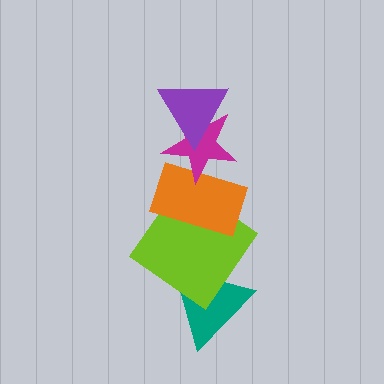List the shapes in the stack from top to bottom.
From top to bottom: the purple triangle, the magenta star, the orange rectangle, the lime diamond, the teal triangle.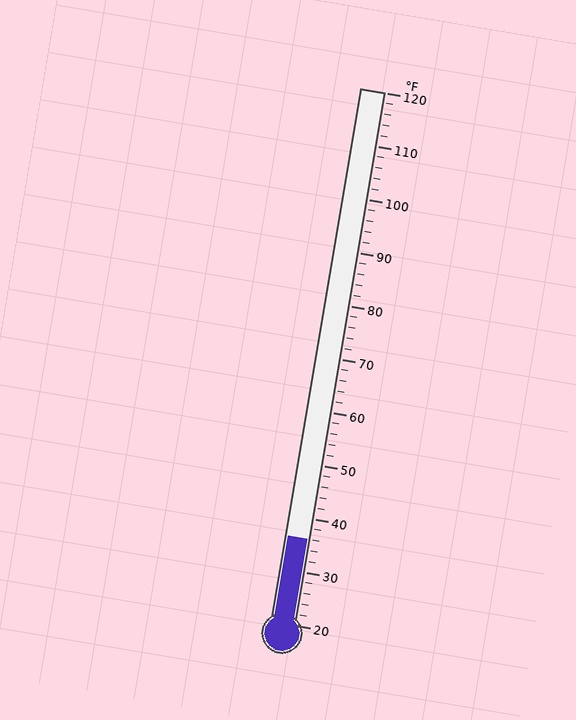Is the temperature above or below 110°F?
The temperature is below 110°F.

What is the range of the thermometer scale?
The thermometer scale ranges from 20°F to 120°F.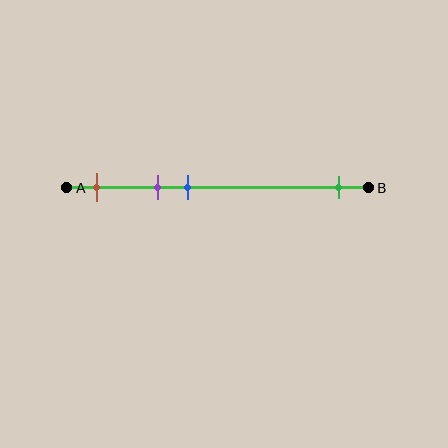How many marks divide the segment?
There are 4 marks dividing the segment.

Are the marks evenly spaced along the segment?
No, the marks are not evenly spaced.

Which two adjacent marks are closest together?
The purple and blue marks are the closest adjacent pair.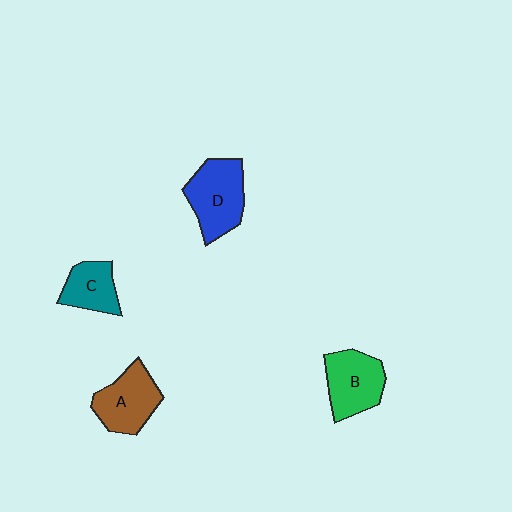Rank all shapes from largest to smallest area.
From largest to smallest: D (blue), A (brown), B (green), C (teal).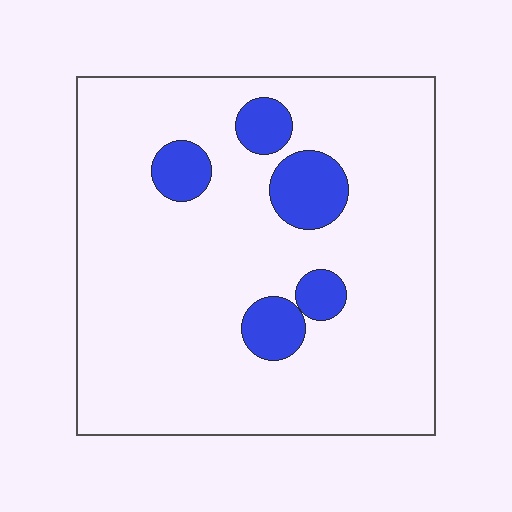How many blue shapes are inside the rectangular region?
5.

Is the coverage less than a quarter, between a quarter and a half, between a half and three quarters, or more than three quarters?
Less than a quarter.